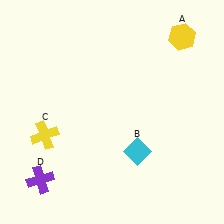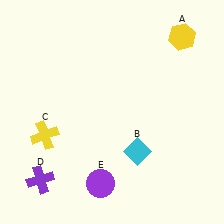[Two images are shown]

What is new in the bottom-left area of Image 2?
A purple circle (E) was added in the bottom-left area of Image 2.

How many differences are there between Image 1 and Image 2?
There is 1 difference between the two images.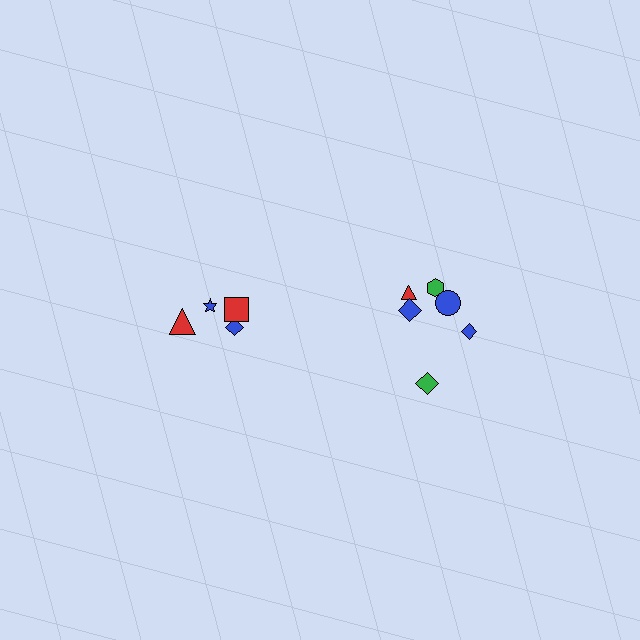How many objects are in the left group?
There are 4 objects.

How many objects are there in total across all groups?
There are 10 objects.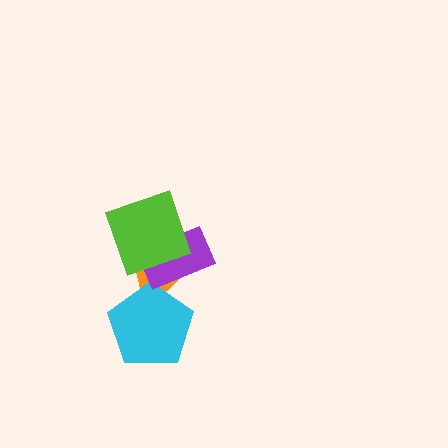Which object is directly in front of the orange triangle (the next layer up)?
The cyan pentagon is directly in front of the orange triangle.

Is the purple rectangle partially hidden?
Yes, it is partially covered by another shape.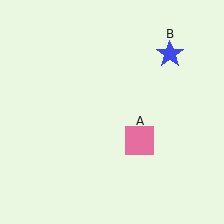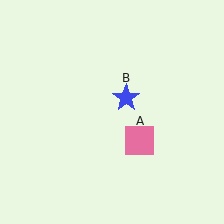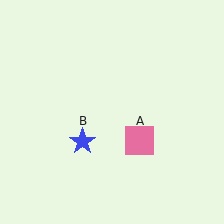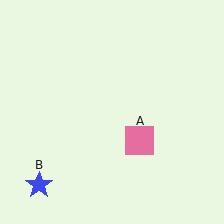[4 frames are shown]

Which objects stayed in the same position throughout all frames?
Pink square (object A) remained stationary.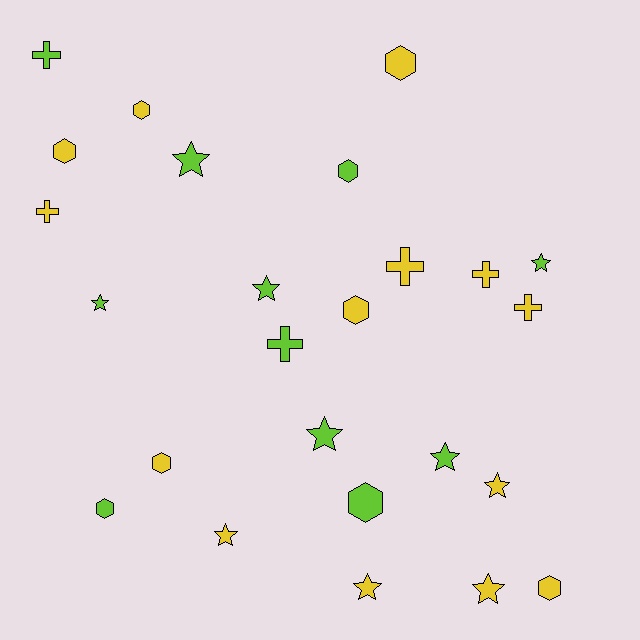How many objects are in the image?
There are 25 objects.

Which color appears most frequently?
Yellow, with 14 objects.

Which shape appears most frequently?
Star, with 10 objects.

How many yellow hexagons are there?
There are 6 yellow hexagons.